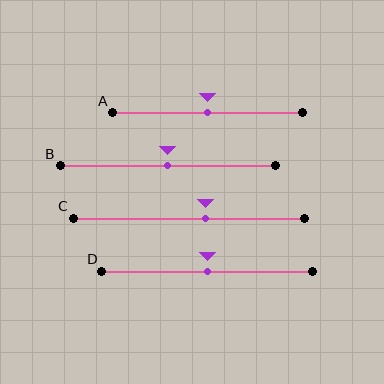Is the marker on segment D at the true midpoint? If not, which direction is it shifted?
Yes, the marker on segment D is at the true midpoint.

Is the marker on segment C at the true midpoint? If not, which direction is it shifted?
No, the marker on segment C is shifted to the right by about 7% of the segment length.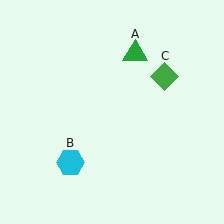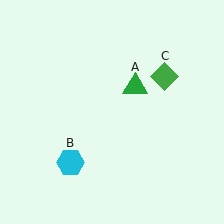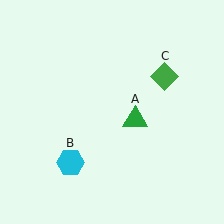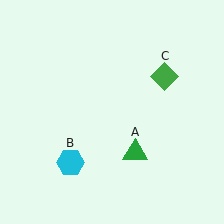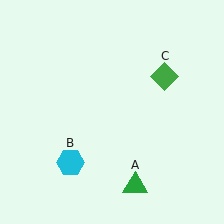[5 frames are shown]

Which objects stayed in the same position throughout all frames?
Cyan hexagon (object B) and green diamond (object C) remained stationary.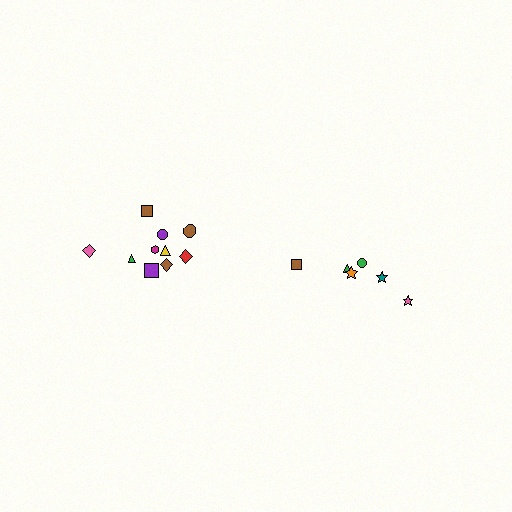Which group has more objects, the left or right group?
The left group.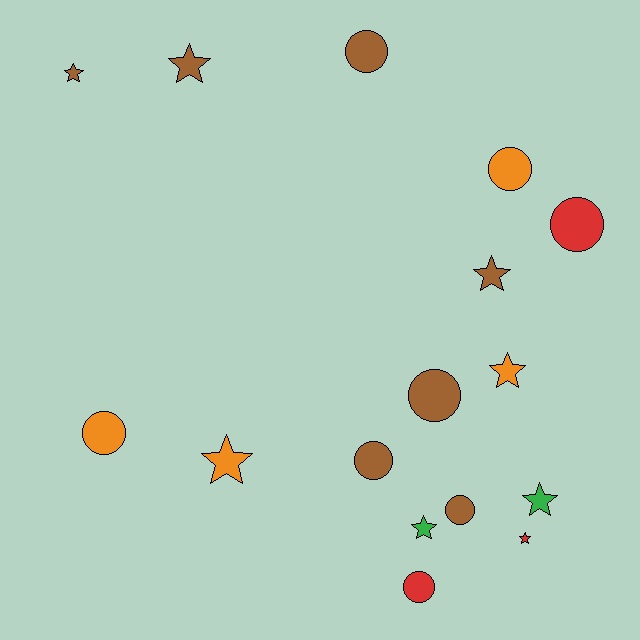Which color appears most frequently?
Brown, with 7 objects.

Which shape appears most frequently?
Star, with 8 objects.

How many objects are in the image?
There are 16 objects.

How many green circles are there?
There are no green circles.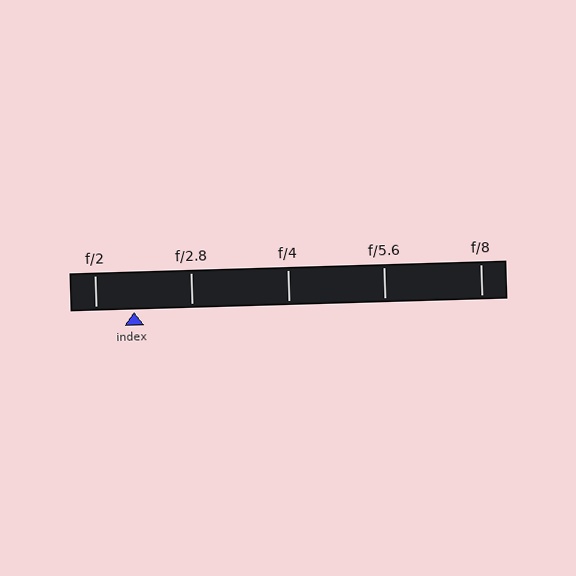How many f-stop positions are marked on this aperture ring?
There are 5 f-stop positions marked.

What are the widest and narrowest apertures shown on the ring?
The widest aperture shown is f/2 and the narrowest is f/8.